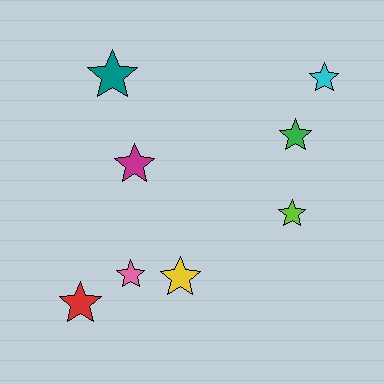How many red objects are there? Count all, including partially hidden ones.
There is 1 red object.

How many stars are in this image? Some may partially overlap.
There are 8 stars.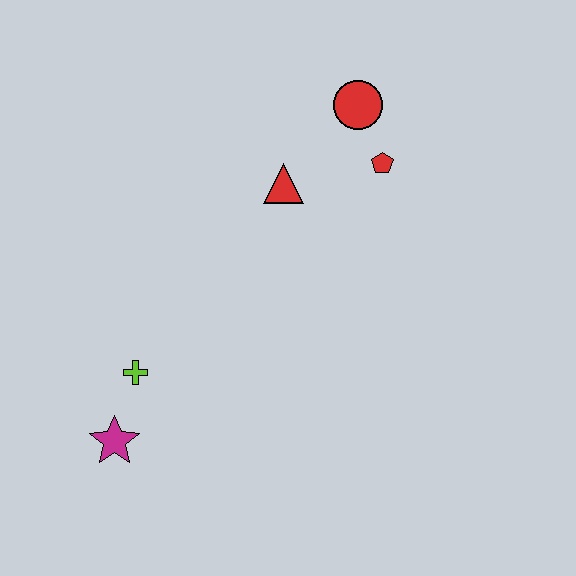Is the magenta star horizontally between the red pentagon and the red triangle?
No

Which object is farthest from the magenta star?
The red circle is farthest from the magenta star.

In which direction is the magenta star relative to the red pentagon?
The magenta star is below the red pentagon.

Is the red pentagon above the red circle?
No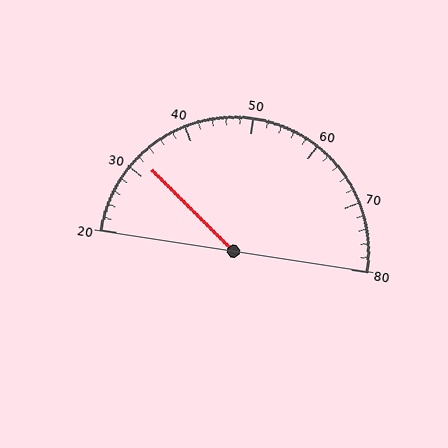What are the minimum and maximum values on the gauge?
The gauge ranges from 20 to 80.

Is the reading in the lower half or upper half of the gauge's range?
The reading is in the lower half of the range (20 to 80).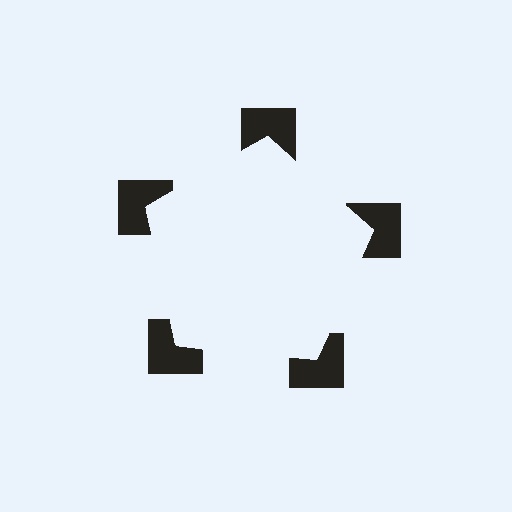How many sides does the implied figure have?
5 sides.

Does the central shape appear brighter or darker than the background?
It typically appears slightly brighter than the background, even though no actual brightness change is drawn.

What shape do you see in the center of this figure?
An illusory pentagon — its edges are inferred from the aligned wedge cuts in the notched squares, not physically drawn.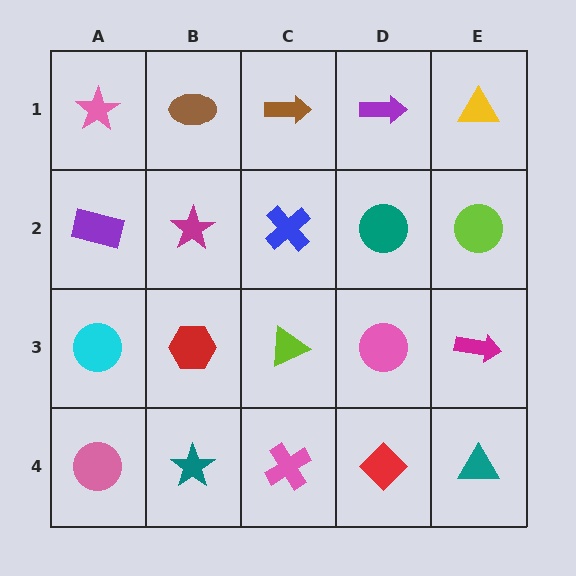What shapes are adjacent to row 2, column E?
A yellow triangle (row 1, column E), a magenta arrow (row 3, column E), a teal circle (row 2, column D).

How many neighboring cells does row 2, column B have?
4.